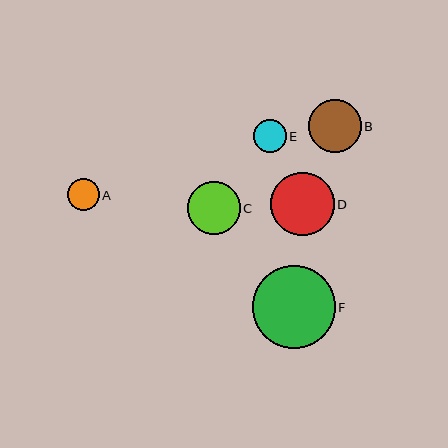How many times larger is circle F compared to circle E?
Circle F is approximately 2.5 times the size of circle E.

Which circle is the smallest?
Circle A is the smallest with a size of approximately 31 pixels.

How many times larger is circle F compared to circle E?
Circle F is approximately 2.5 times the size of circle E.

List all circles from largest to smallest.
From largest to smallest: F, D, B, C, E, A.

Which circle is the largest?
Circle F is the largest with a size of approximately 83 pixels.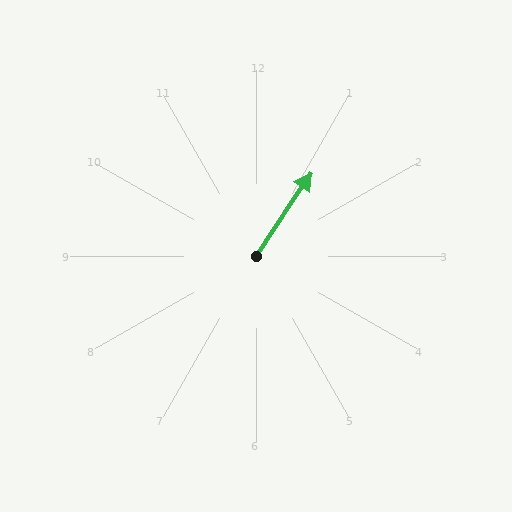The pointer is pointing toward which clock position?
Roughly 1 o'clock.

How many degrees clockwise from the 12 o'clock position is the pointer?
Approximately 34 degrees.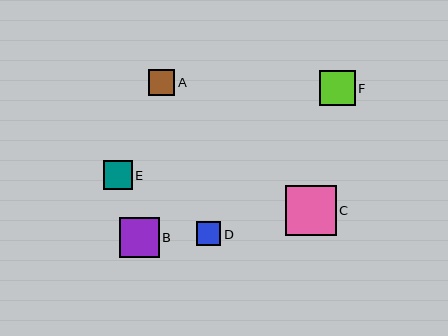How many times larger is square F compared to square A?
Square F is approximately 1.3 times the size of square A.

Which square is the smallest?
Square D is the smallest with a size of approximately 24 pixels.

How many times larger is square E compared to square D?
Square E is approximately 1.2 times the size of square D.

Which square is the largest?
Square C is the largest with a size of approximately 51 pixels.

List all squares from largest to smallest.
From largest to smallest: C, B, F, E, A, D.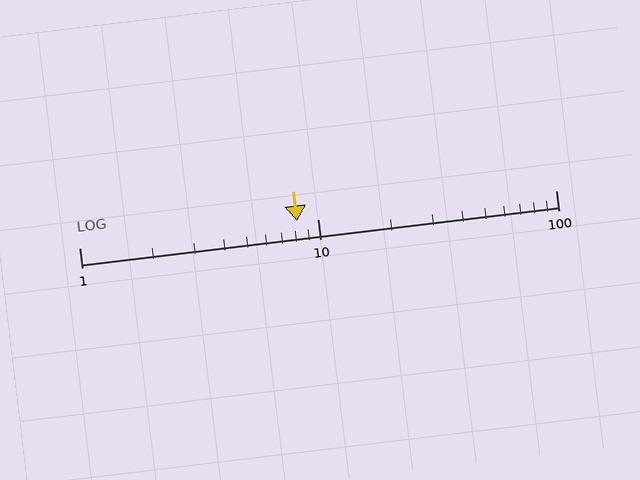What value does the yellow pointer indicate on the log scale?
The pointer indicates approximately 8.2.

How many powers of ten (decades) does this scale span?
The scale spans 2 decades, from 1 to 100.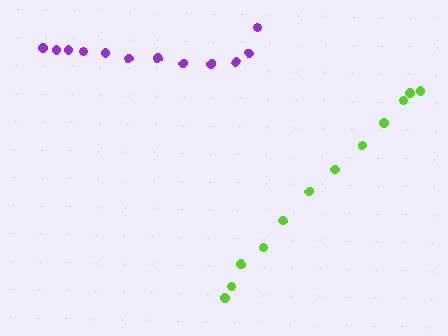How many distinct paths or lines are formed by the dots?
There are 2 distinct paths.